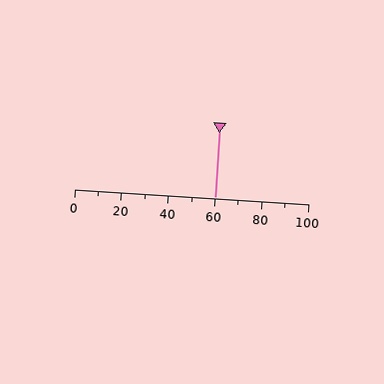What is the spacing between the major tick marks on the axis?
The major ticks are spaced 20 apart.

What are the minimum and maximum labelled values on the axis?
The axis runs from 0 to 100.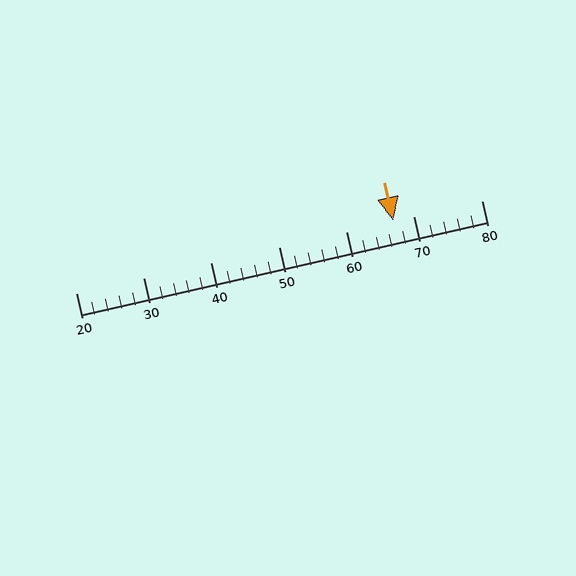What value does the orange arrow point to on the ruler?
The orange arrow points to approximately 67.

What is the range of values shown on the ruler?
The ruler shows values from 20 to 80.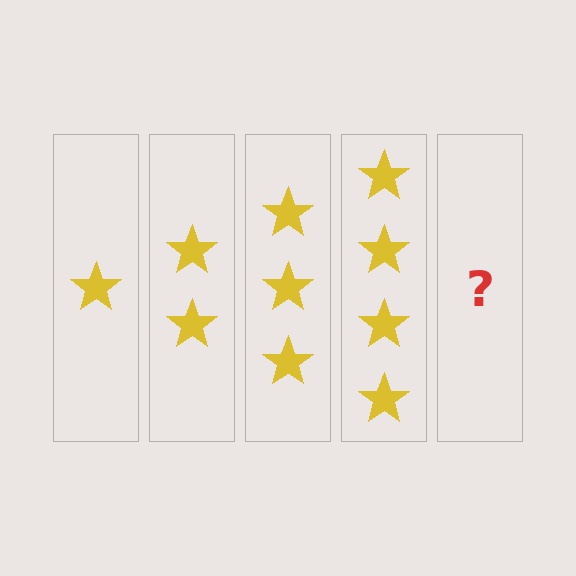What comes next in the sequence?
The next element should be 5 stars.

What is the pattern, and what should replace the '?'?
The pattern is that each step adds one more star. The '?' should be 5 stars.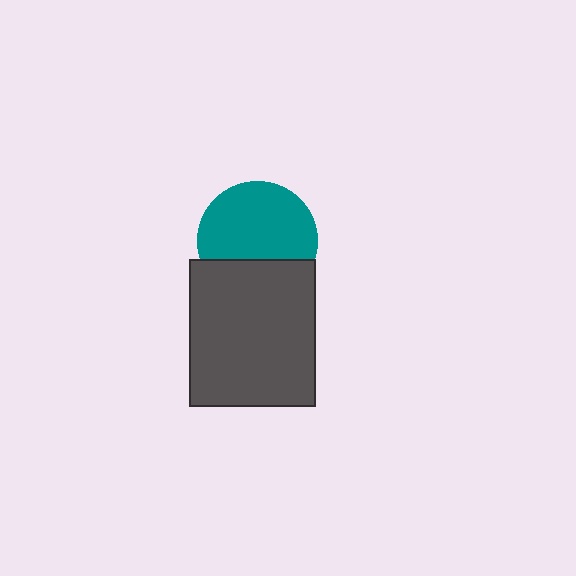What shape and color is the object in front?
The object in front is a dark gray rectangle.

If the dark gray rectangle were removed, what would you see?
You would see the complete teal circle.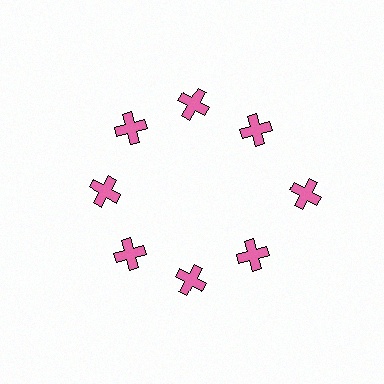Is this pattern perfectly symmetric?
No. The 8 pink crosses are arranged in a ring, but one element near the 3 o'clock position is pushed outward from the center, breaking the 8-fold rotational symmetry.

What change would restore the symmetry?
The symmetry would be restored by moving it inward, back onto the ring so that all 8 crosses sit at equal angles and equal distance from the center.